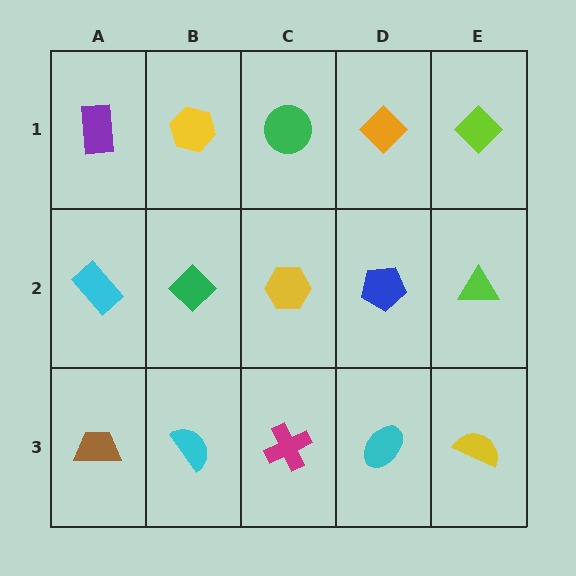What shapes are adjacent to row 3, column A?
A cyan rectangle (row 2, column A), a cyan semicircle (row 3, column B).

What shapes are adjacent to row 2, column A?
A purple rectangle (row 1, column A), a brown trapezoid (row 3, column A), a green diamond (row 2, column B).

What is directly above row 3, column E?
A lime triangle.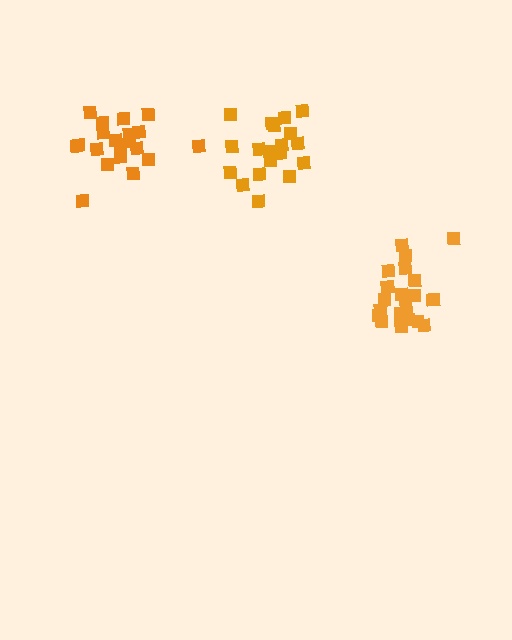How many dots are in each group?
Group 1: 19 dots, Group 2: 20 dots, Group 3: 20 dots (59 total).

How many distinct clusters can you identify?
There are 3 distinct clusters.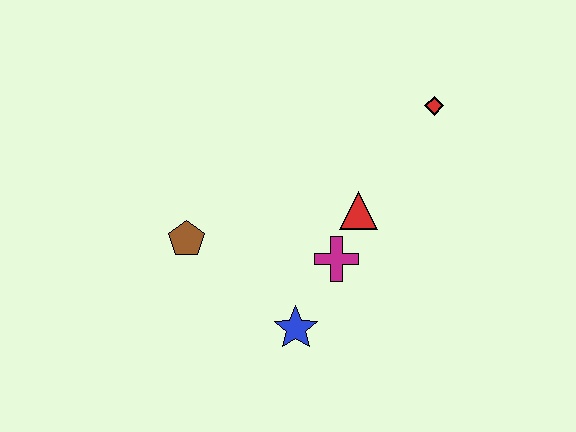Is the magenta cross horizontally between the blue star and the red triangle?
Yes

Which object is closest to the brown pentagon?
The blue star is closest to the brown pentagon.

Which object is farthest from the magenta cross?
The red diamond is farthest from the magenta cross.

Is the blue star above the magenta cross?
No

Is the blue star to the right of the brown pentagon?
Yes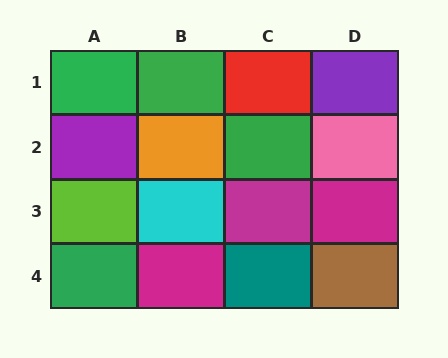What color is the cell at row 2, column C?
Green.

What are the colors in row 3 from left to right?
Lime, cyan, magenta, magenta.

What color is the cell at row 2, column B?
Orange.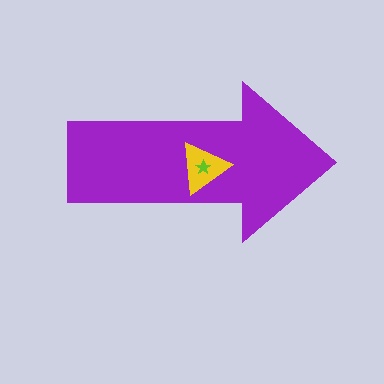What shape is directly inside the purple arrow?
The yellow triangle.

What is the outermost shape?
The purple arrow.